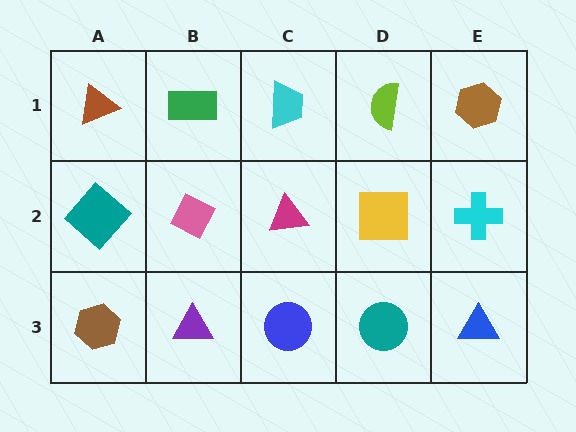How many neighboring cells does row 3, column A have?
2.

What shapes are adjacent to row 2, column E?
A brown hexagon (row 1, column E), a blue triangle (row 3, column E), a yellow square (row 2, column D).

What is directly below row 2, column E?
A blue triangle.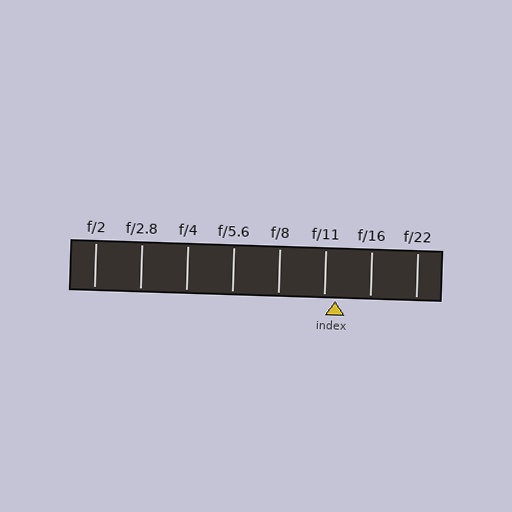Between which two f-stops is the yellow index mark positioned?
The index mark is between f/11 and f/16.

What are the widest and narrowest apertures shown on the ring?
The widest aperture shown is f/2 and the narrowest is f/22.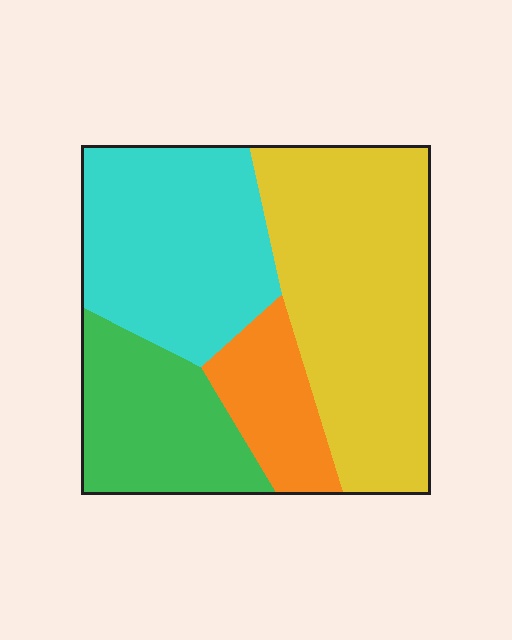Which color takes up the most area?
Yellow, at roughly 40%.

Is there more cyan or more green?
Cyan.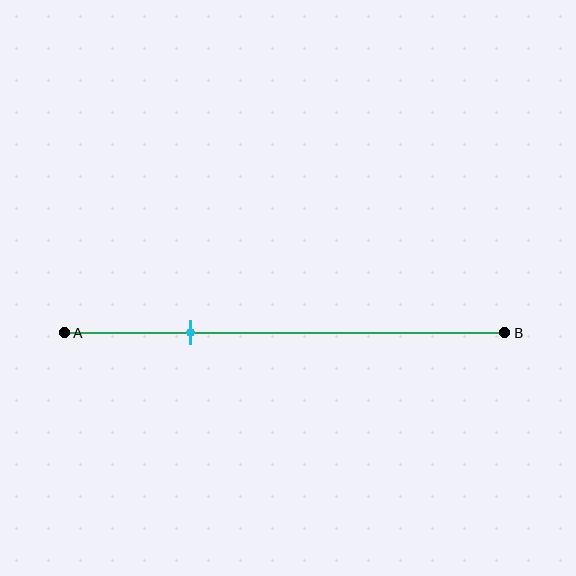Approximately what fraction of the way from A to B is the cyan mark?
The cyan mark is approximately 30% of the way from A to B.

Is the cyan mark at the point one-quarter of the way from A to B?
No, the mark is at about 30% from A, not at the 25% one-quarter point.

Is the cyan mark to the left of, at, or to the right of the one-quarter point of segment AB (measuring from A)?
The cyan mark is to the right of the one-quarter point of segment AB.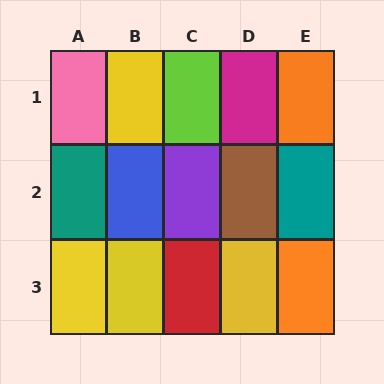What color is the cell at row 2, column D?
Brown.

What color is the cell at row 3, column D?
Yellow.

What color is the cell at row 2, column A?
Teal.